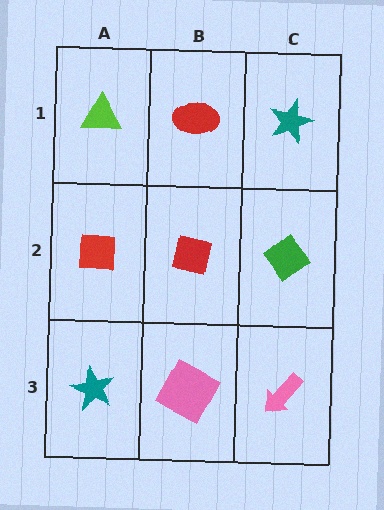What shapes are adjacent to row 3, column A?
A red square (row 2, column A), a pink square (row 3, column B).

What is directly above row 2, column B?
A red ellipse.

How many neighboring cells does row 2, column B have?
4.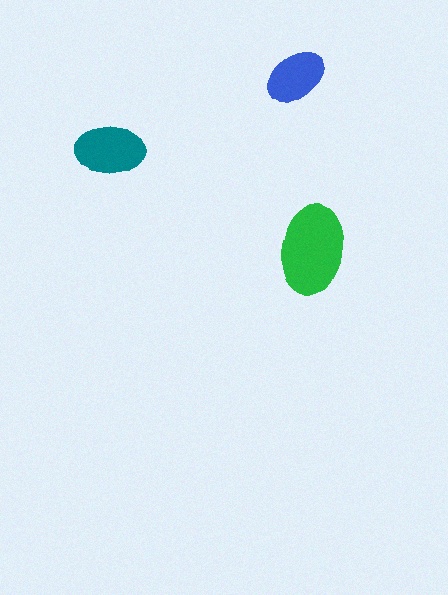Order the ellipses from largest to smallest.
the green one, the teal one, the blue one.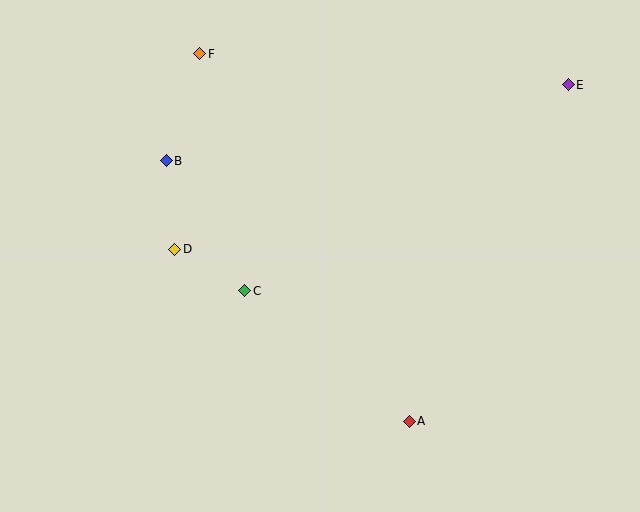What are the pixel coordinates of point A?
Point A is at (409, 421).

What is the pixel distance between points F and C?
The distance between F and C is 242 pixels.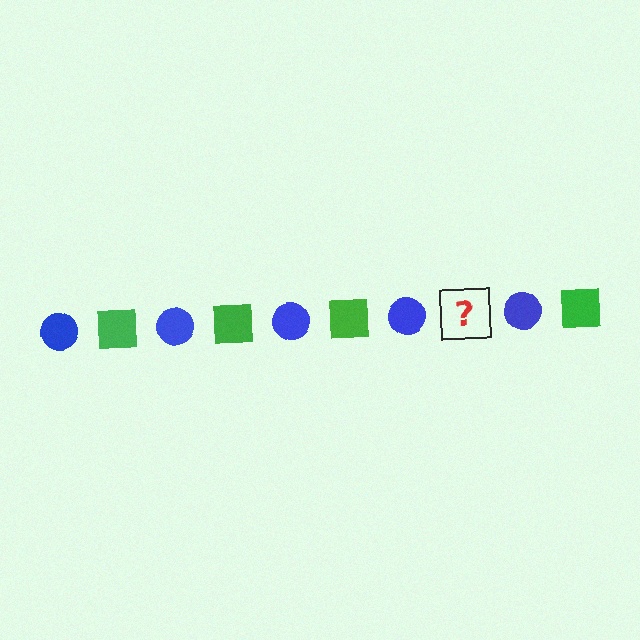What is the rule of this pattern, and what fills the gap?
The rule is that the pattern alternates between blue circle and green square. The gap should be filled with a green square.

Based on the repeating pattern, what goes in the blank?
The blank should be a green square.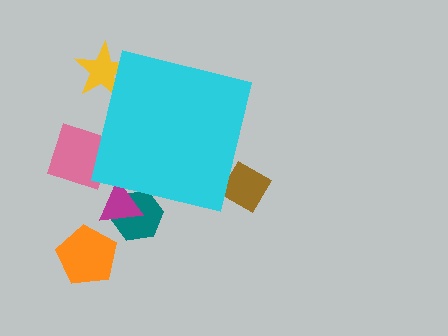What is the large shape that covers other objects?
A cyan square.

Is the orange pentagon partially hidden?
No, the orange pentagon is fully visible.